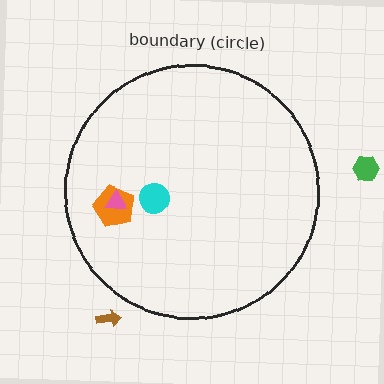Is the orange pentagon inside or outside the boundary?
Inside.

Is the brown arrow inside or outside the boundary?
Outside.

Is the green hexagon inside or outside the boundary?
Outside.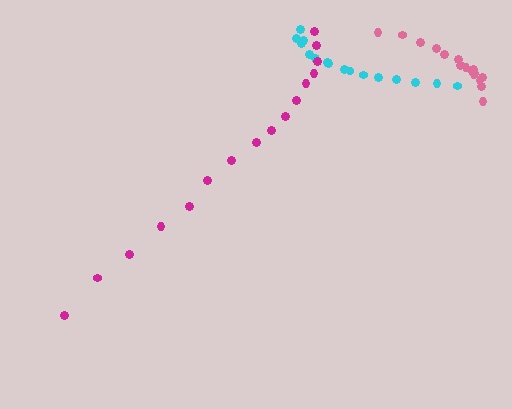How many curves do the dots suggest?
There are 3 distinct paths.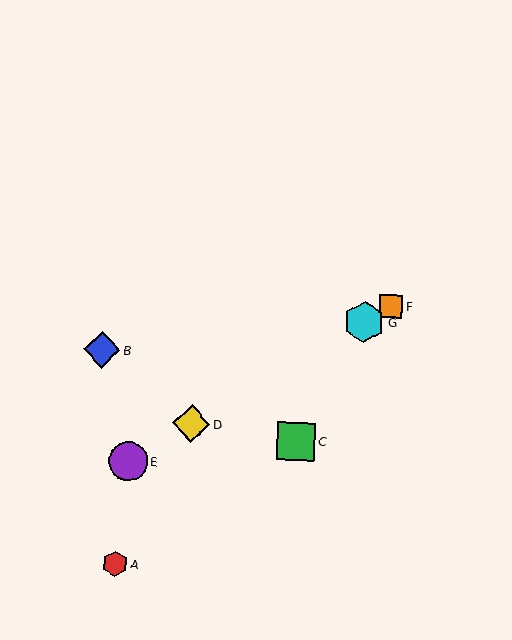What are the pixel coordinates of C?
Object C is at (296, 441).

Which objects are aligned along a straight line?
Objects D, E, F, G are aligned along a straight line.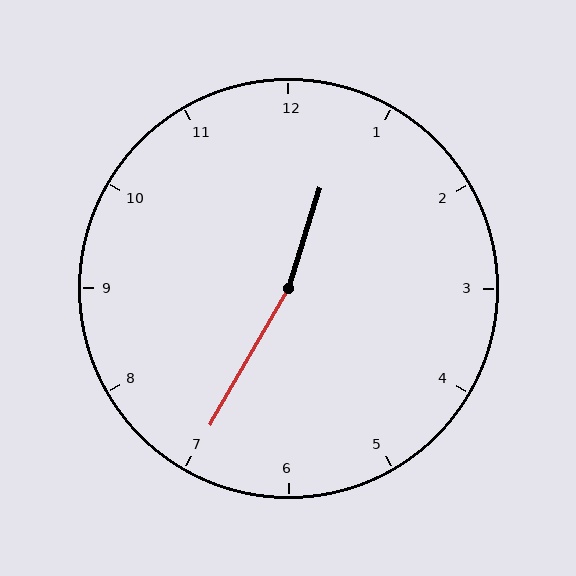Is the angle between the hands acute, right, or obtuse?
It is obtuse.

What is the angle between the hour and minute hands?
Approximately 168 degrees.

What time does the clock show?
12:35.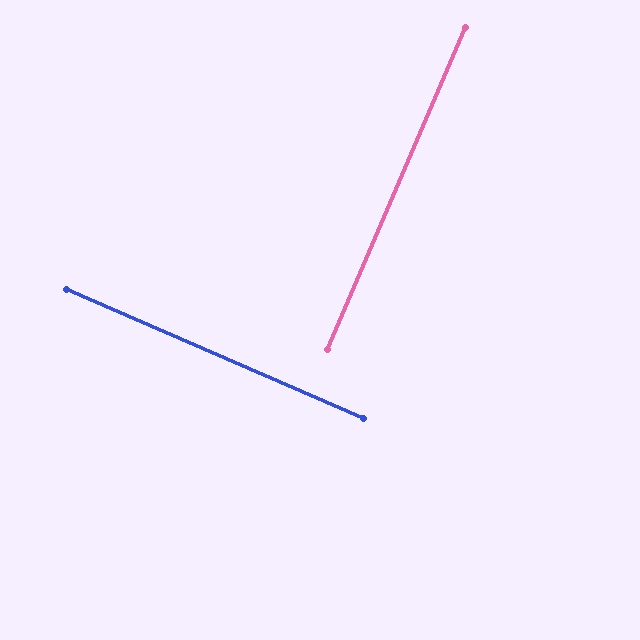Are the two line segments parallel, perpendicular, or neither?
Perpendicular — they meet at approximately 90°.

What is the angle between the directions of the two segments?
Approximately 90 degrees.